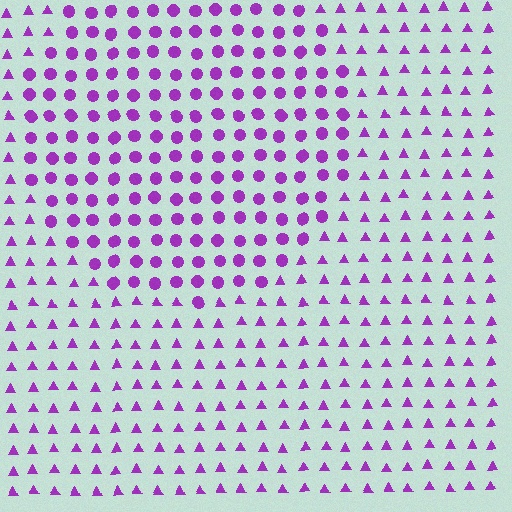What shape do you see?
I see a circle.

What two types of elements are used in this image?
The image uses circles inside the circle region and triangles outside it.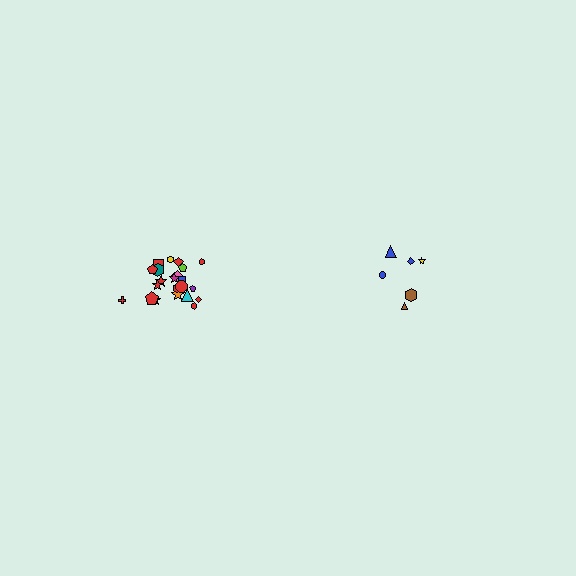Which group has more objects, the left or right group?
The left group.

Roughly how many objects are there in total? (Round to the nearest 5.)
Roughly 30 objects in total.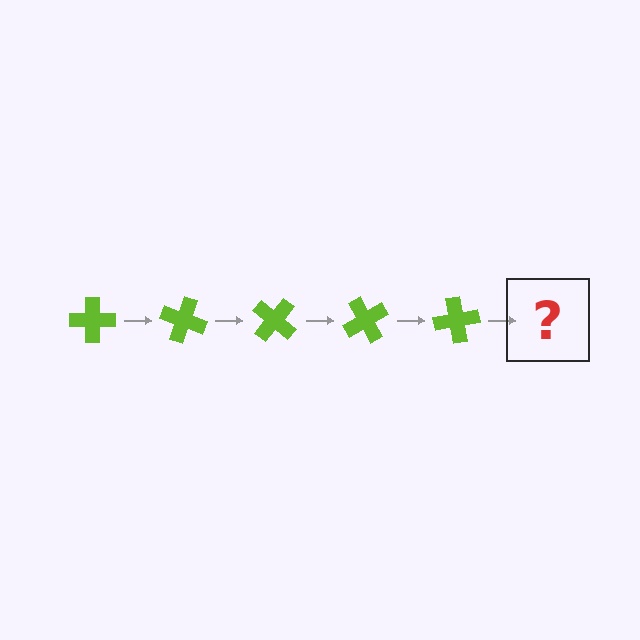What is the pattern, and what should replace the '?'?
The pattern is that the cross rotates 20 degrees each step. The '?' should be a lime cross rotated 100 degrees.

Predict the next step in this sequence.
The next step is a lime cross rotated 100 degrees.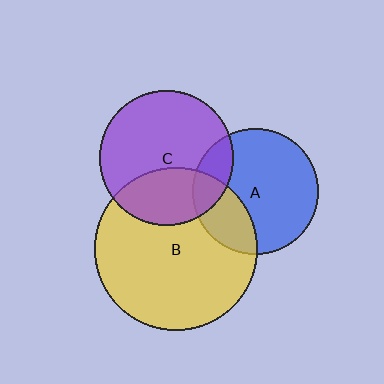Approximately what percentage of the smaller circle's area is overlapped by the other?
Approximately 25%.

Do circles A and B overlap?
Yes.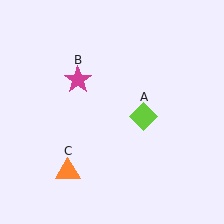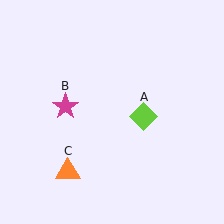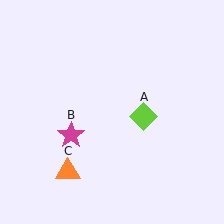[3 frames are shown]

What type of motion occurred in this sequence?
The magenta star (object B) rotated counterclockwise around the center of the scene.